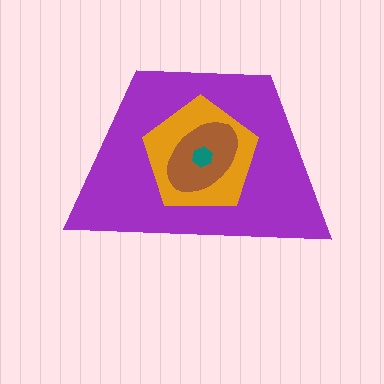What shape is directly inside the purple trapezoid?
The orange pentagon.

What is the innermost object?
The teal hexagon.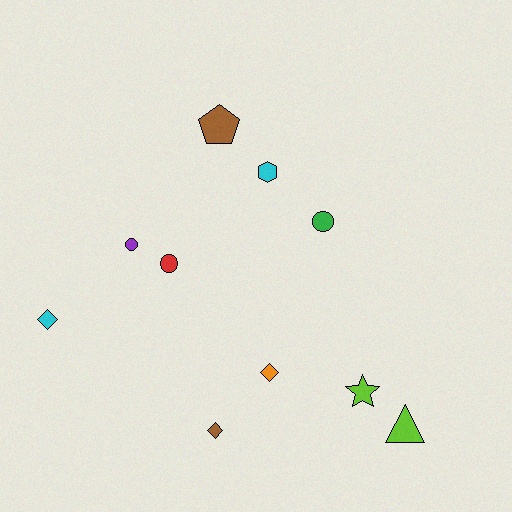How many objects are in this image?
There are 10 objects.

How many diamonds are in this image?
There are 3 diamonds.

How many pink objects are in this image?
There are no pink objects.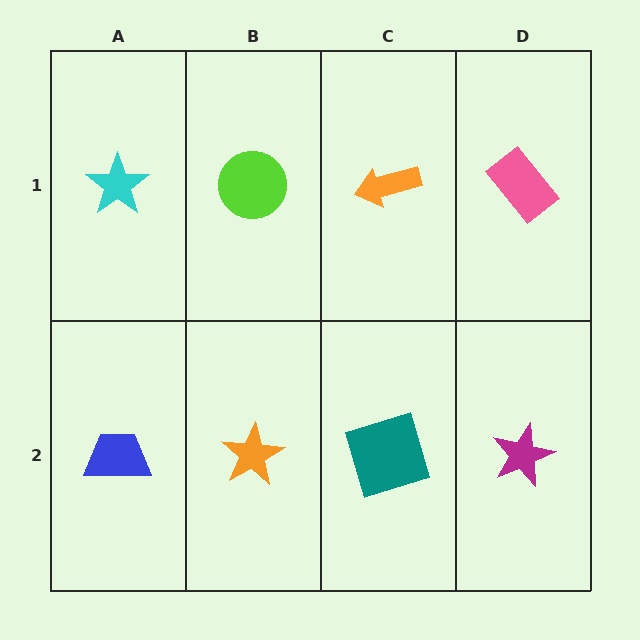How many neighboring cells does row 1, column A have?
2.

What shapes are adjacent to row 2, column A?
A cyan star (row 1, column A), an orange star (row 2, column B).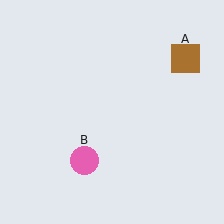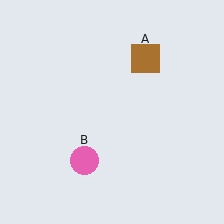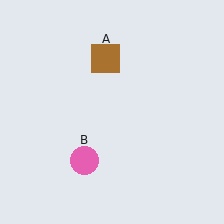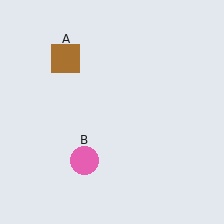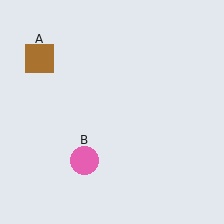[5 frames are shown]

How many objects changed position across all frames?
1 object changed position: brown square (object A).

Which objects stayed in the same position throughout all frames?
Pink circle (object B) remained stationary.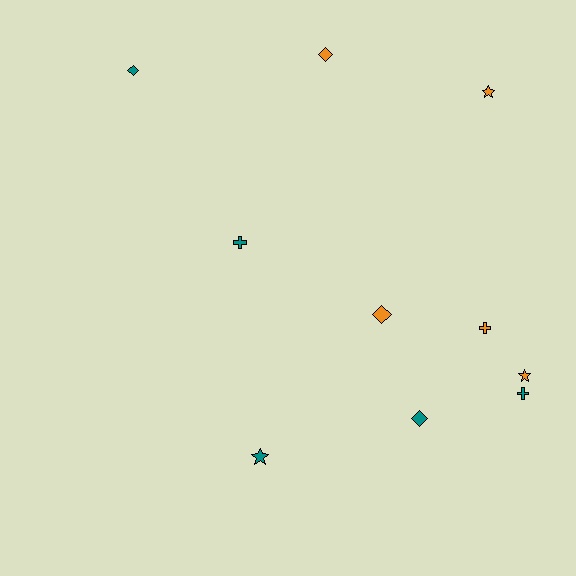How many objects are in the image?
There are 10 objects.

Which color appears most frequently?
Teal, with 5 objects.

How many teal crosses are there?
There are 2 teal crosses.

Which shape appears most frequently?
Diamond, with 4 objects.